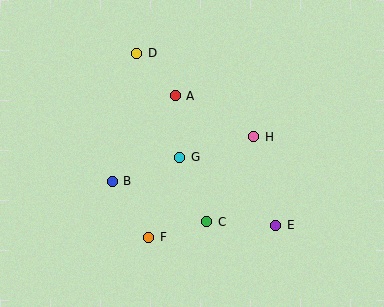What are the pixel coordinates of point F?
Point F is at (149, 237).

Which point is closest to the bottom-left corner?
Point F is closest to the bottom-left corner.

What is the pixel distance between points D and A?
The distance between D and A is 57 pixels.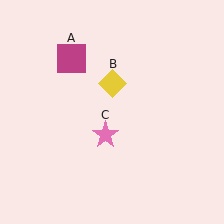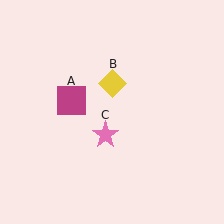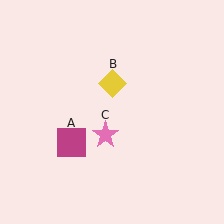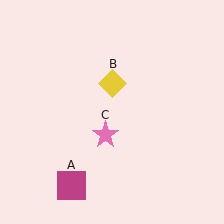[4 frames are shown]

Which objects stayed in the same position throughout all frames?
Yellow diamond (object B) and pink star (object C) remained stationary.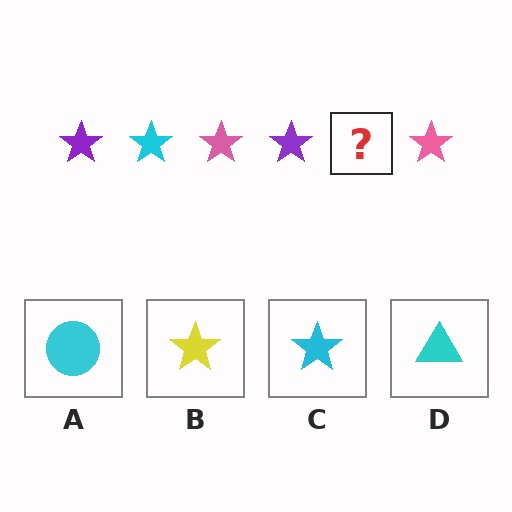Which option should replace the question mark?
Option C.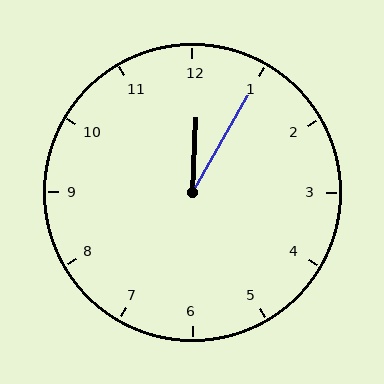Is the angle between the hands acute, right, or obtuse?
It is acute.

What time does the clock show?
12:05.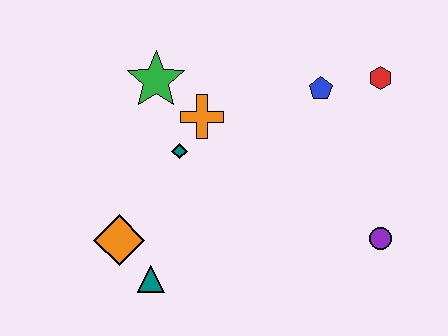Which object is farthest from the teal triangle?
The red hexagon is farthest from the teal triangle.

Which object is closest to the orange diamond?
The teal triangle is closest to the orange diamond.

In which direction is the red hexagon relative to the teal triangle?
The red hexagon is to the right of the teal triangle.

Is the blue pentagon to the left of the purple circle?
Yes